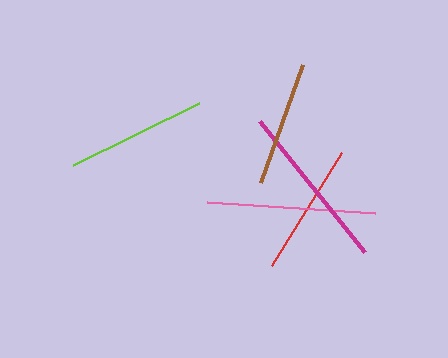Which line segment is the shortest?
The brown line is the shortest at approximately 125 pixels.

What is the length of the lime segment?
The lime segment is approximately 141 pixels long.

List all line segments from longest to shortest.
From longest to shortest: pink, magenta, lime, red, brown.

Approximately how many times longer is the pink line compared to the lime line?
The pink line is approximately 1.2 times the length of the lime line.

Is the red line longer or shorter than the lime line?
The lime line is longer than the red line.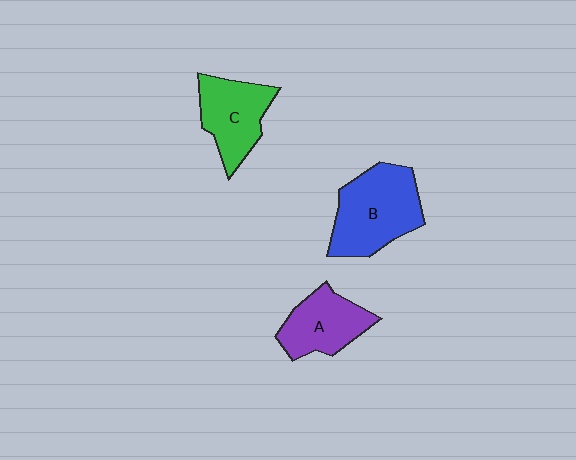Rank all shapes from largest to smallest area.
From largest to smallest: B (blue), C (green), A (purple).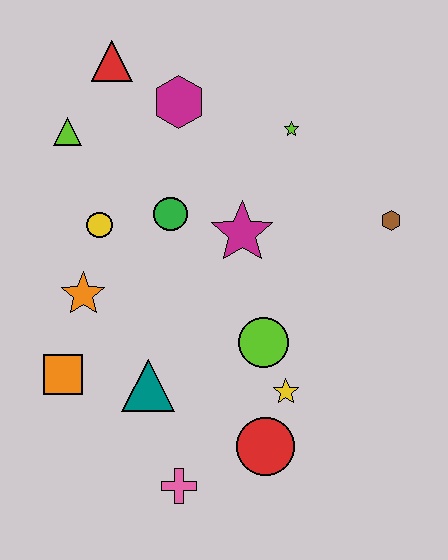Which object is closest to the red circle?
The yellow star is closest to the red circle.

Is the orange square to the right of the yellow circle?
No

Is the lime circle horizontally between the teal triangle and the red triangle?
No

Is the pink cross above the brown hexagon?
No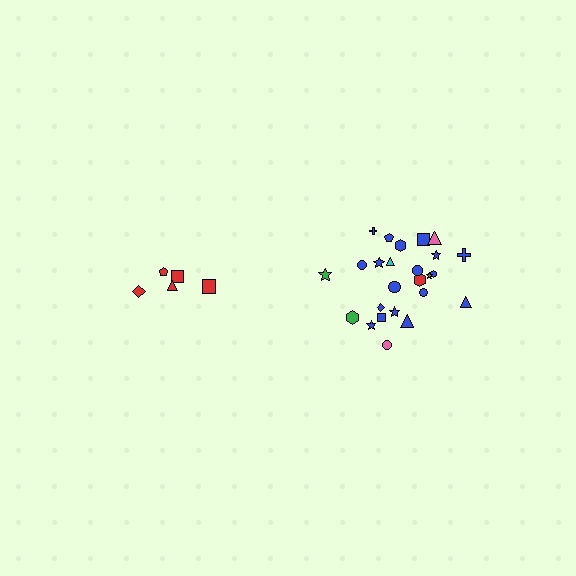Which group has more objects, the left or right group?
The right group.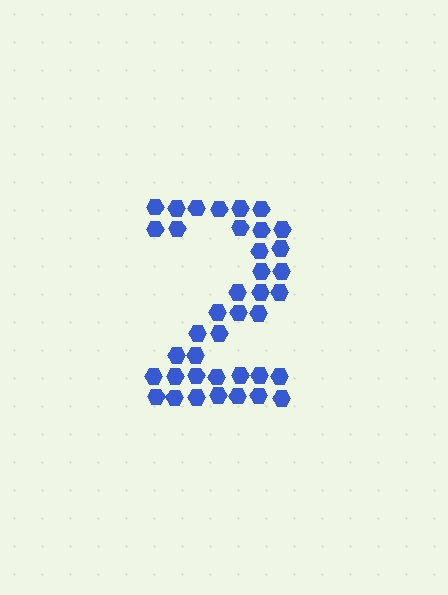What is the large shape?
The large shape is the digit 2.